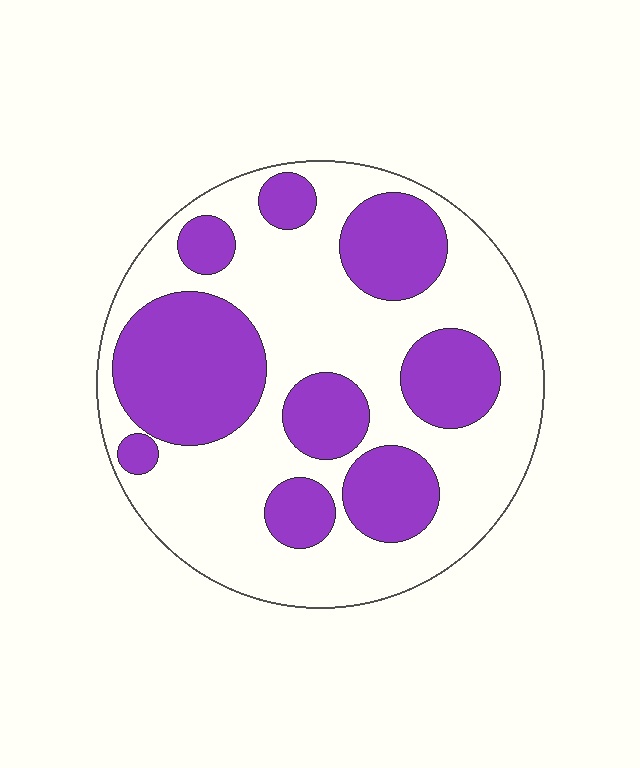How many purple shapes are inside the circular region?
9.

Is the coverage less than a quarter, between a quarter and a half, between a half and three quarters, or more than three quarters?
Between a quarter and a half.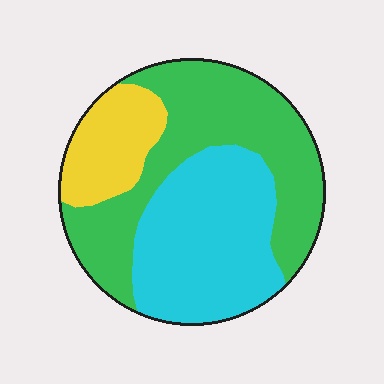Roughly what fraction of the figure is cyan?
Cyan takes up about three eighths (3/8) of the figure.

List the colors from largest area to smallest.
From largest to smallest: green, cyan, yellow.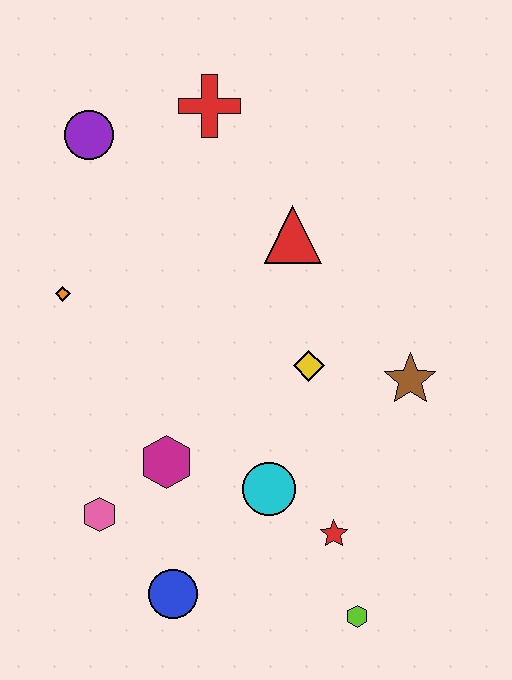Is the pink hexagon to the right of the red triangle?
No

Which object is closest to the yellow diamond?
The brown star is closest to the yellow diamond.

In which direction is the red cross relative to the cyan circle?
The red cross is above the cyan circle.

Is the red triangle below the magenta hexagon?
No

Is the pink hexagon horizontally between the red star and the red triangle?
No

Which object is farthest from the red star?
The purple circle is farthest from the red star.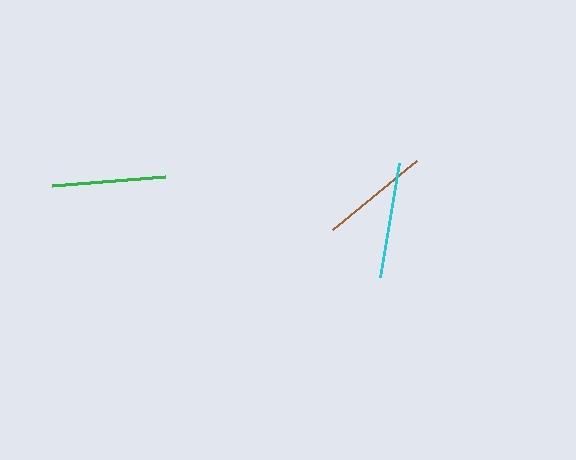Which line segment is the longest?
The cyan line is the longest at approximately 116 pixels.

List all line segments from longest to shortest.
From longest to shortest: cyan, green, brown.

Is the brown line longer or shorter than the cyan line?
The cyan line is longer than the brown line.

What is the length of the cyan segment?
The cyan segment is approximately 116 pixels long.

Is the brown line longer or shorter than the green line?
The green line is longer than the brown line.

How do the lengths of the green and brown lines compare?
The green and brown lines are approximately the same length.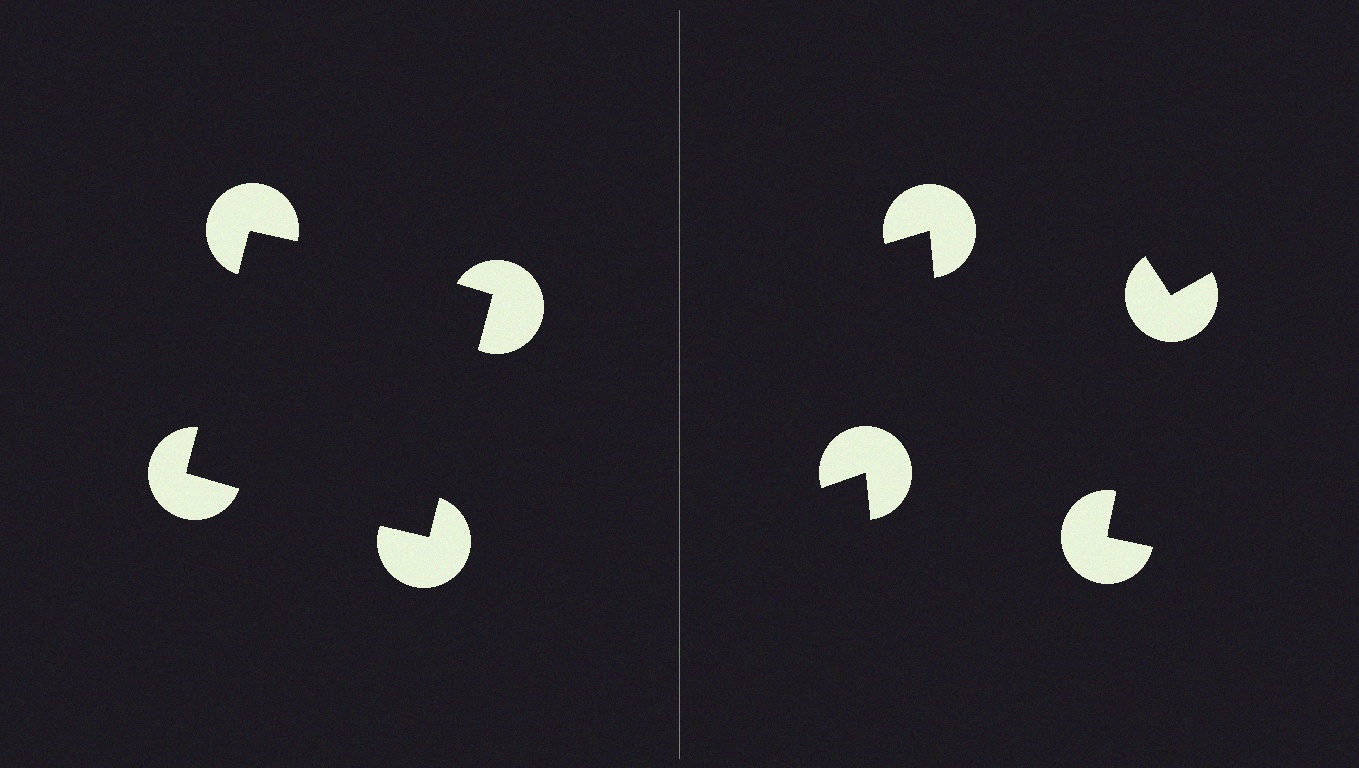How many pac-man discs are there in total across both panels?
8 — 4 on each side.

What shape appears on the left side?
An illusory square.